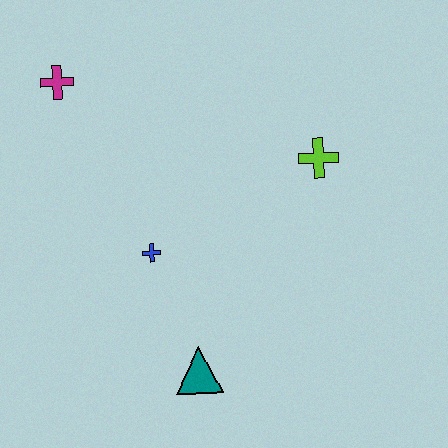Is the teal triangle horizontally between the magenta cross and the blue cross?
No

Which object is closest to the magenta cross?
The blue cross is closest to the magenta cross.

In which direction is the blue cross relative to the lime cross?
The blue cross is to the left of the lime cross.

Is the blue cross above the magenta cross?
No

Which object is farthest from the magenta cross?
The teal triangle is farthest from the magenta cross.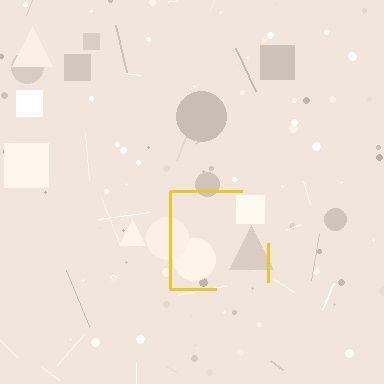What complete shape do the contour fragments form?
The contour fragments form a square.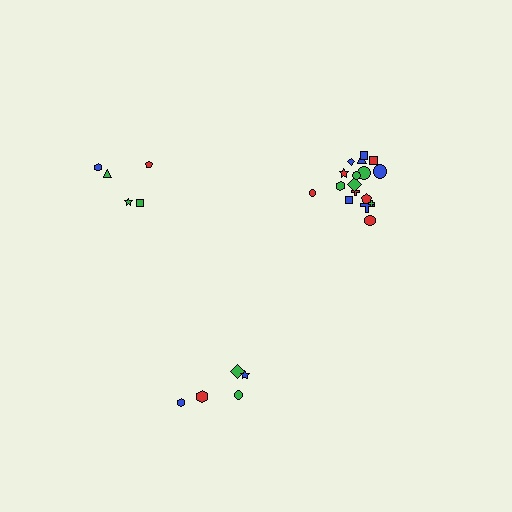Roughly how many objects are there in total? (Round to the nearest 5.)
Roughly 30 objects in total.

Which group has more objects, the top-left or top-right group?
The top-right group.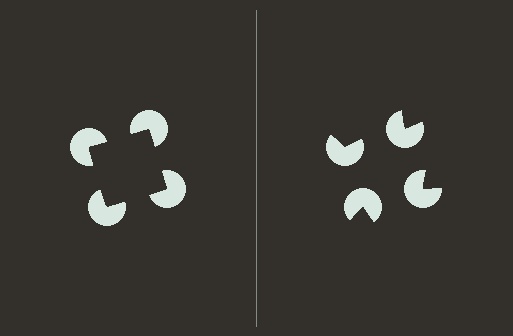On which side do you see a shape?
An illusory square appears on the left side. On the right side the wedge cuts are rotated, so no coherent shape forms.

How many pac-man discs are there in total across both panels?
8 — 4 on each side.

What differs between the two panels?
The pac-man discs are positioned identically on both sides; only the wedge orientations differ. On the left they align to a square; on the right they are misaligned.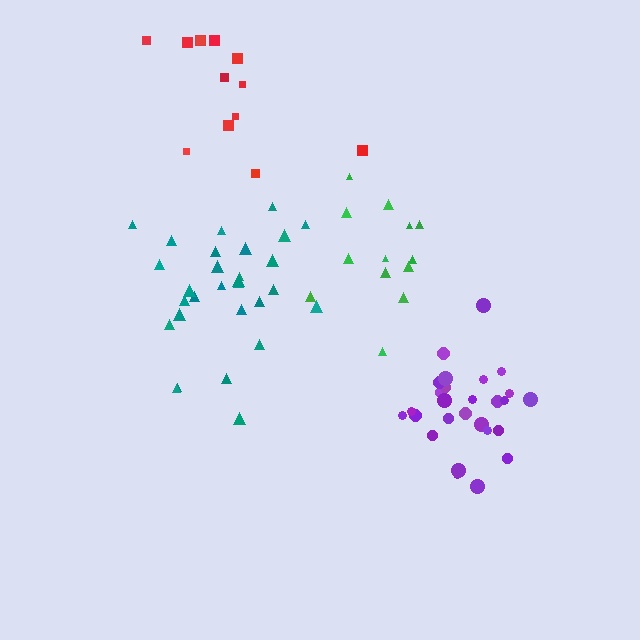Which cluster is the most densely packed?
Purple.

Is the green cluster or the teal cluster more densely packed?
Green.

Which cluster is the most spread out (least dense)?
Red.